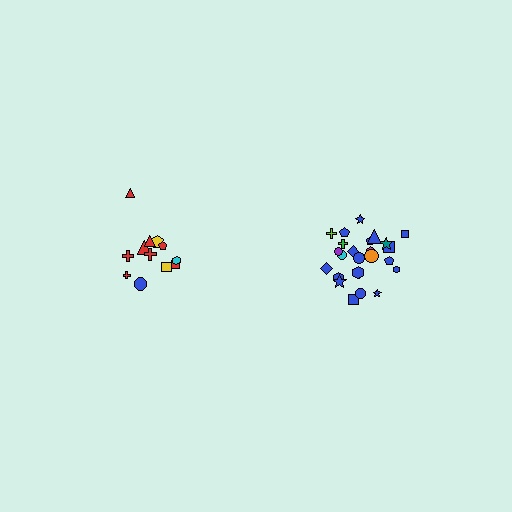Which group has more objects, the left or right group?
The right group.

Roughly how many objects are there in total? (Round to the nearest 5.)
Roughly 35 objects in total.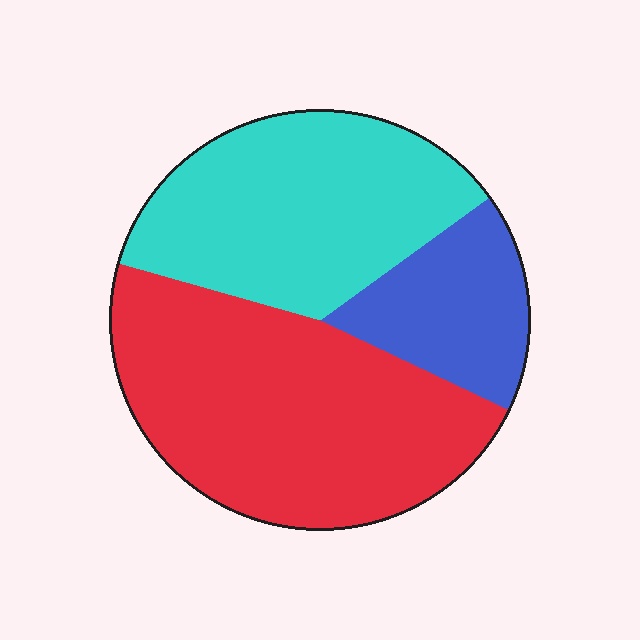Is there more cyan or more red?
Red.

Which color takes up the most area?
Red, at roughly 45%.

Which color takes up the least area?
Blue, at roughly 15%.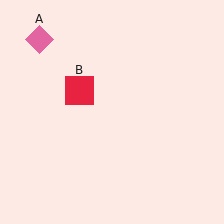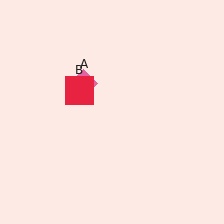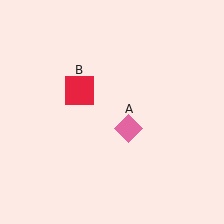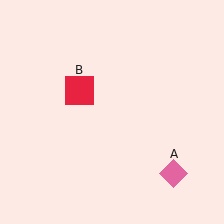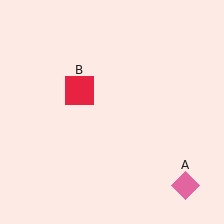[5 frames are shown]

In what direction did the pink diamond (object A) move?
The pink diamond (object A) moved down and to the right.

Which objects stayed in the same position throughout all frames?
Red square (object B) remained stationary.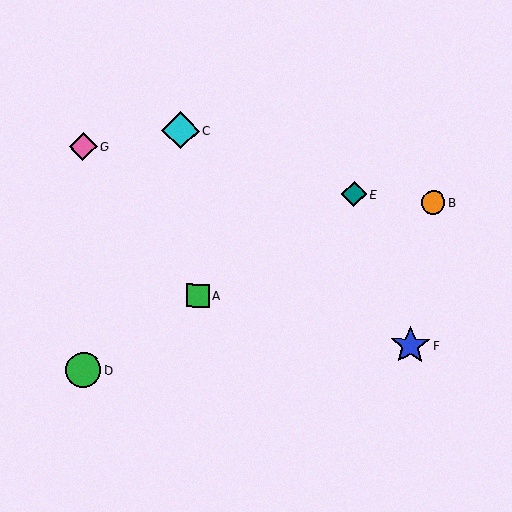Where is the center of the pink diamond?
The center of the pink diamond is at (83, 147).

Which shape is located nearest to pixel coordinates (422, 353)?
The blue star (labeled F) at (410, 346) is nearest to that location.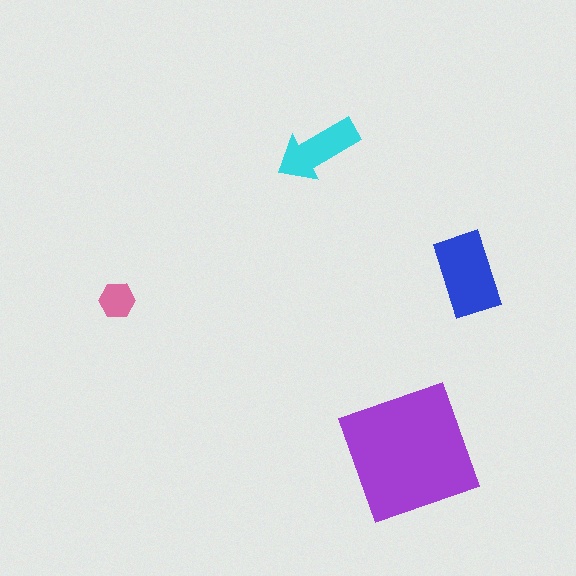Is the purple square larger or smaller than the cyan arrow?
Larger.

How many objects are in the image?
There are 4 objects in the image.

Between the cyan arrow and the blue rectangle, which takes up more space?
The blue rectangle.